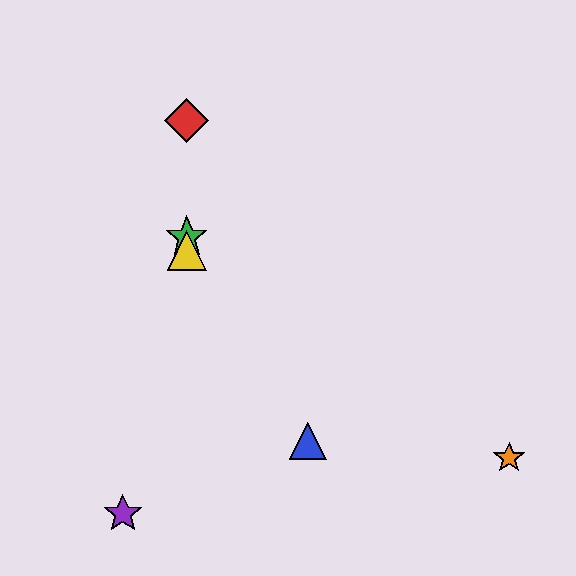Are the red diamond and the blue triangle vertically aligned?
No, the red diamond is at x≈187 and the blue triangle is at x≈308.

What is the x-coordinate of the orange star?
The orange star is at x≈509.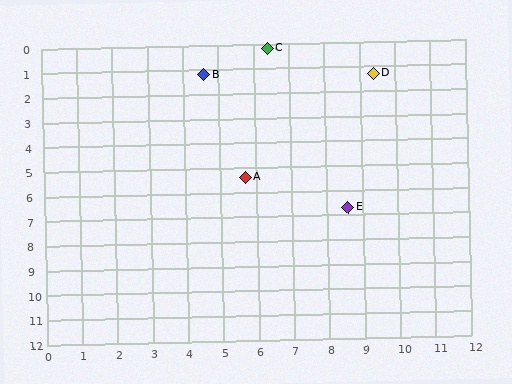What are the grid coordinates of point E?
Point E is at approximately (8.6, 6.7).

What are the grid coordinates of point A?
Point A is at approximately (5.7, 5.4).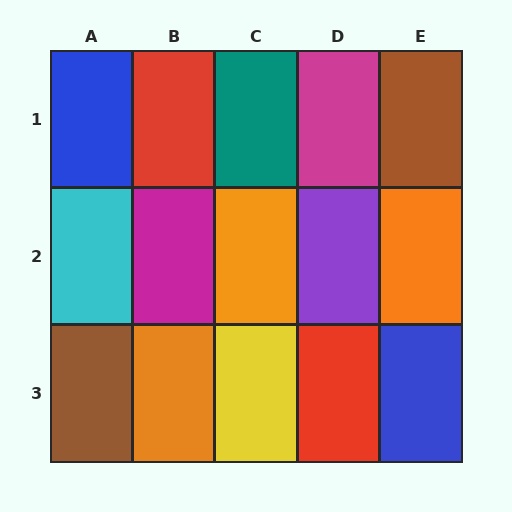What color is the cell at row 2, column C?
Orange.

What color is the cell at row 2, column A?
Cyan.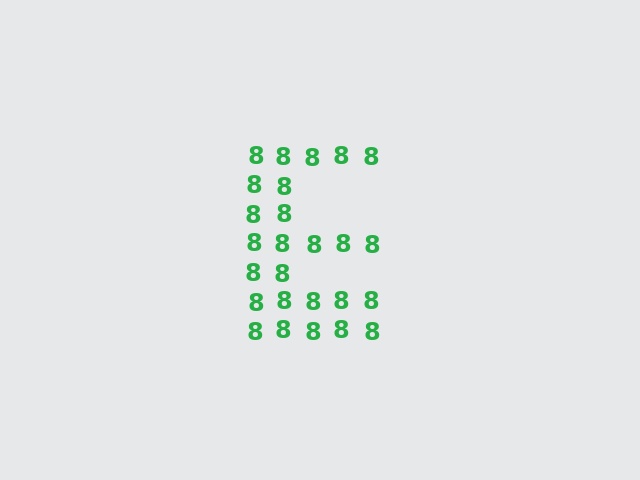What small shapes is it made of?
It is made of small digit 8's.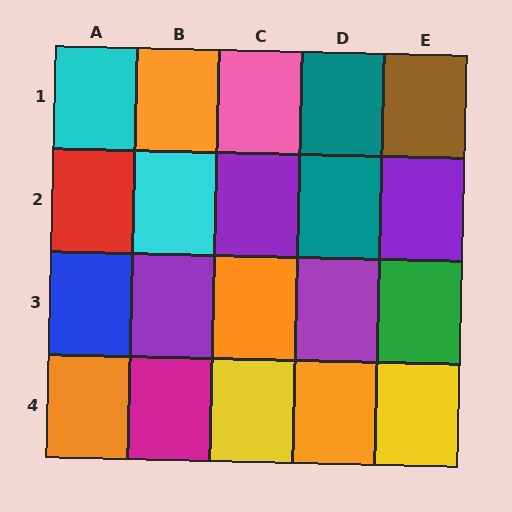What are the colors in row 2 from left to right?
Red, cyan, purple, teal, purple.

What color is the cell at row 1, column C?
Pink.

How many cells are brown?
1 cell is brown.